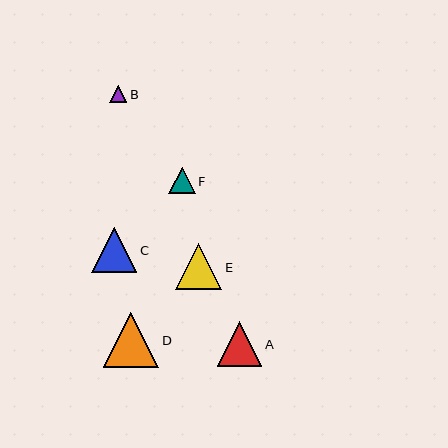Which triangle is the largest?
Triangle D is the largest with a size of approximately 56 pixels.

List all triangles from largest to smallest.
From largest to smallest: D, E, C, A, F, B.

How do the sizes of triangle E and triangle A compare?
Triangle E and triangle A are approximately the same size.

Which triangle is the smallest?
Triangle B is the smallest with a size of approximately 17 pixels.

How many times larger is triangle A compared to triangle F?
Triangle A is approximately 1.7 times the size of triangle F.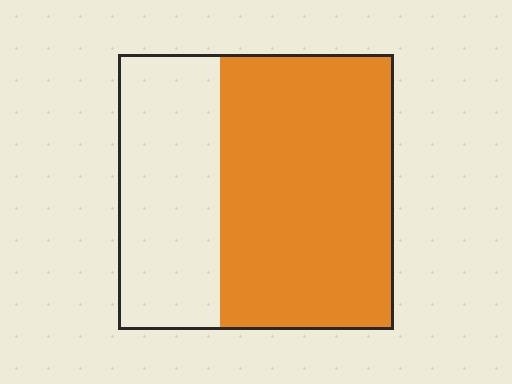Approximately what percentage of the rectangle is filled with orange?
Approximately 65%.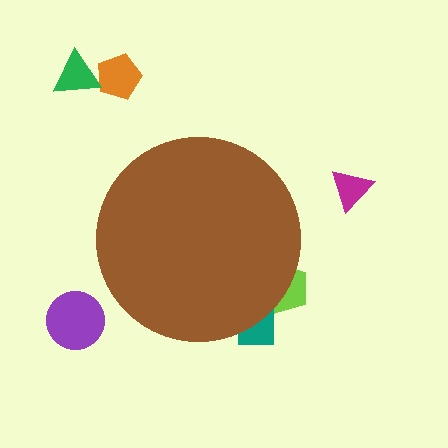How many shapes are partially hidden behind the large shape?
2 shapes are partially hidden.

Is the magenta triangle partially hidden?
No, the magenta triangle is fully visible.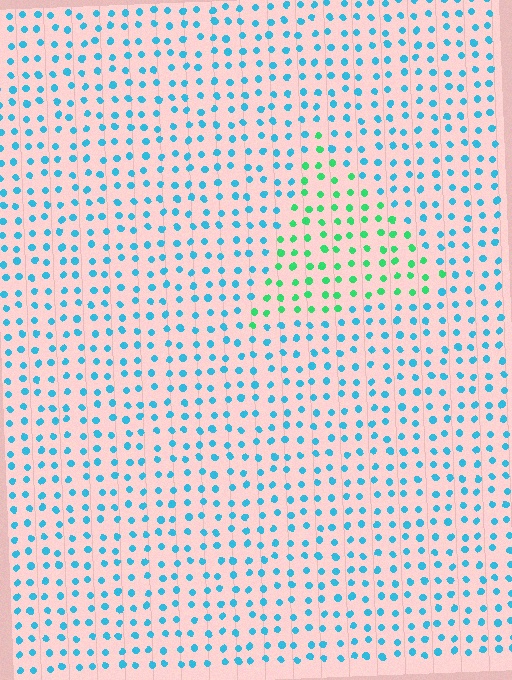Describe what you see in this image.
The image is filled with small cyan elements in a uniform arrangement. A triangle-shaped region is visible where the elements are tinted to a slightly different hue, forming a subtle color boundary.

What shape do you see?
I see a triangle.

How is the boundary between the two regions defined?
The boundary is defined purely by a slight shift in hue (about 51 degrees). Spacing, size, and orientation are identical on both sides.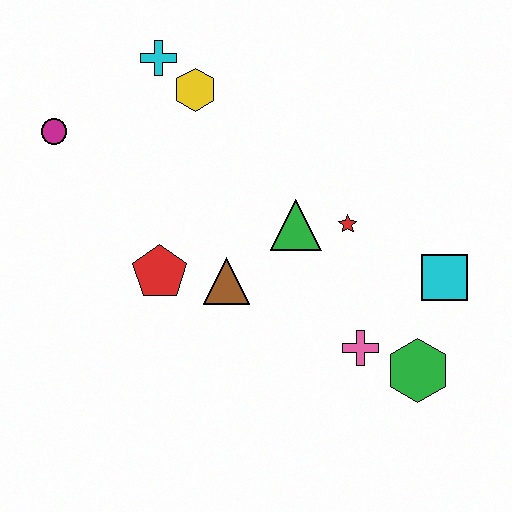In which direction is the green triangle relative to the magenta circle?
The green triangle is to the right of the magenta circle.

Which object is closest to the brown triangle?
The red pentagon is closest to the brown triangle.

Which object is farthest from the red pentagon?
The cyan square is farthest from the red pentagon.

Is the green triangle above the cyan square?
Yes